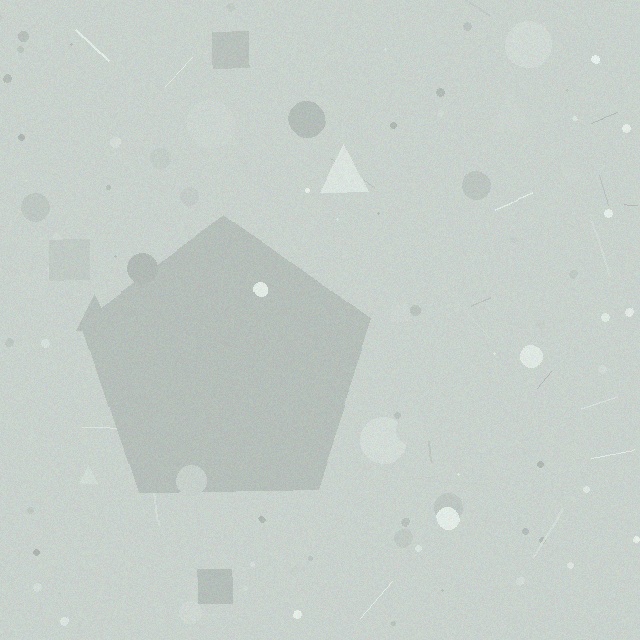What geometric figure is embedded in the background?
A pentagon is embedded in the background.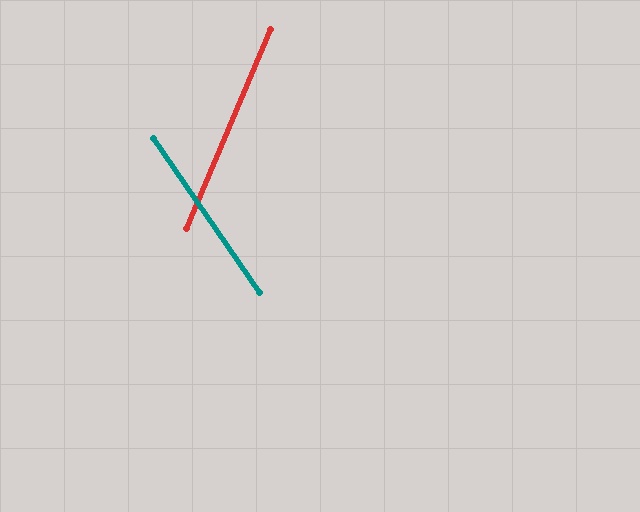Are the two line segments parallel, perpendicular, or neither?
Neither parallel nor perpendicular — they differ by about 57°.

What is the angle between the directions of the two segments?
Approximately 57 degrees.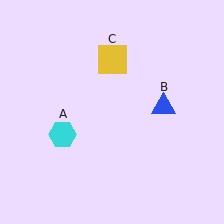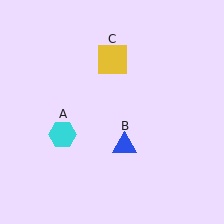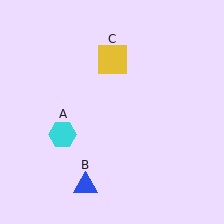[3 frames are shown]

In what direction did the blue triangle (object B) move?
The blue triangle (object B) moved down and to the left.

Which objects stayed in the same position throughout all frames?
Cyan hexagon (object A) and yellow square (object C) remained stationary.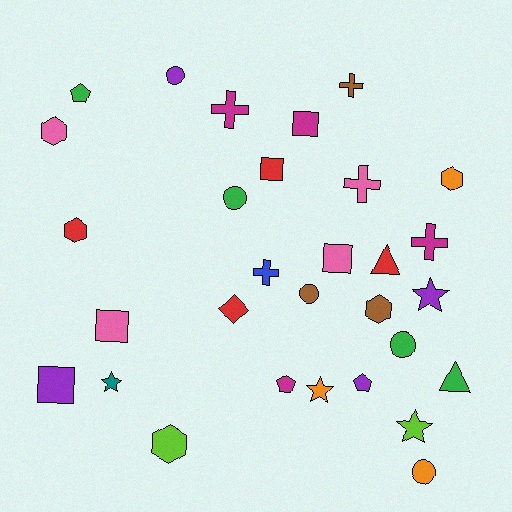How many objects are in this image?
There are 30 objects.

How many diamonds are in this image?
There is 1 diamond.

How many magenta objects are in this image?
There are 4 magenta objects.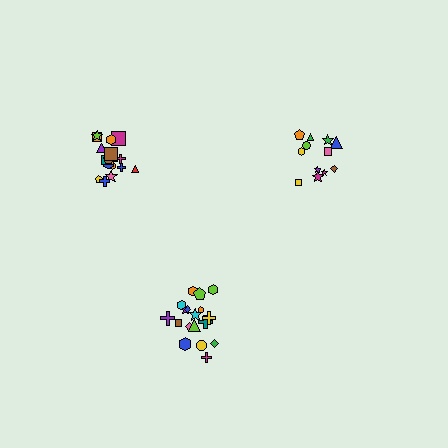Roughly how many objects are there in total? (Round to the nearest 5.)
Roughly 50 objects in total.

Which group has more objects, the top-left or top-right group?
The top-left group.